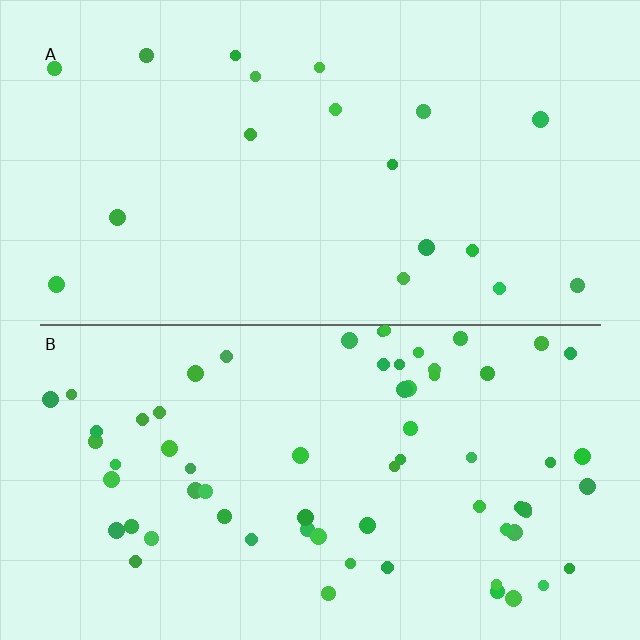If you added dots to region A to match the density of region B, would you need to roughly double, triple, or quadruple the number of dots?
Approximately quadruple.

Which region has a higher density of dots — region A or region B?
B (the bottom).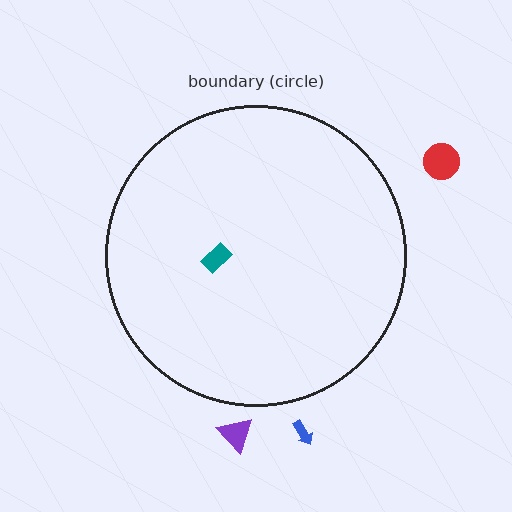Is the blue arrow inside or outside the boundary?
Outside.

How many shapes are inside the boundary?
1 inside, 3 outside.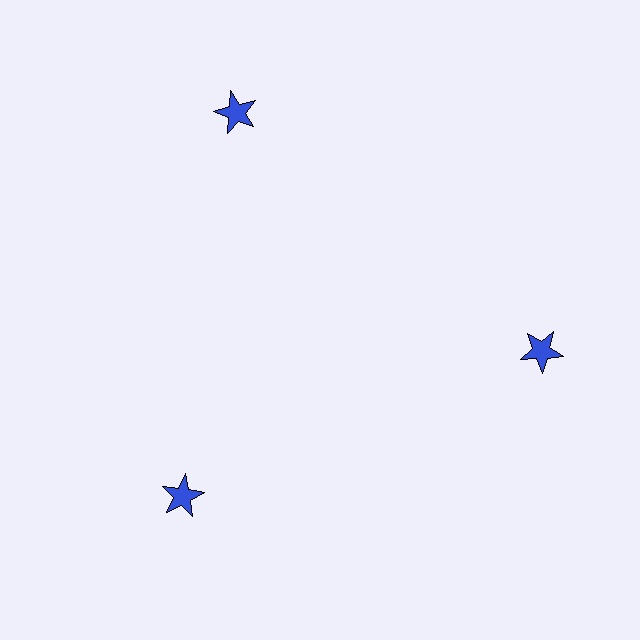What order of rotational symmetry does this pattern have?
This pattern has 3-fold rotational symmetry.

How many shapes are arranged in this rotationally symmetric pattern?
There are 3 shapes, arranged in 3 groups of 1.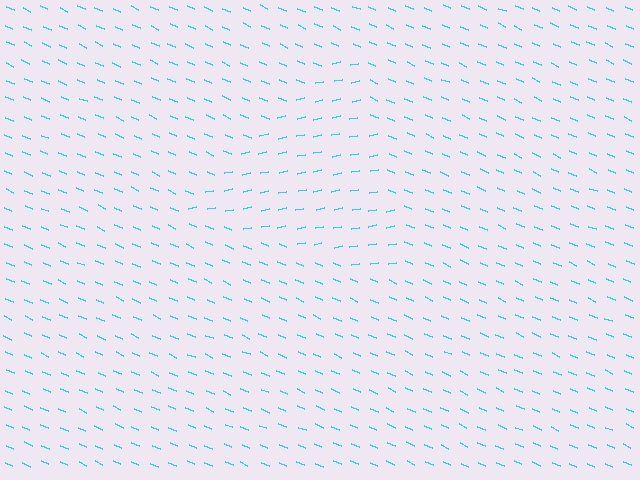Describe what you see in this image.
The image is filled with small cyan line segments. A triangle region in the image has lines oriented differently from the surrounding lines, creating a visible texture boundary.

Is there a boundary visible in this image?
Yes, there is a texture boundary formed by a change in line orientation.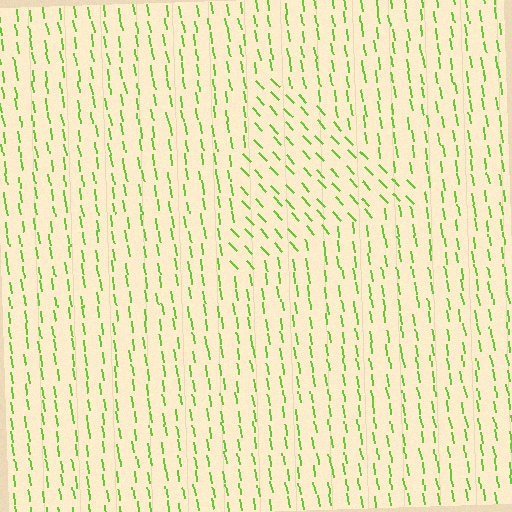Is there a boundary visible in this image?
Yes, there is a texture boundary formed by a change in line orientation.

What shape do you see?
I see a triangle.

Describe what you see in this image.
The image is filled with small lime line segments. A triangle region in the image has lines oriented differently from the surrounding lines, creating a visible texture boundary.